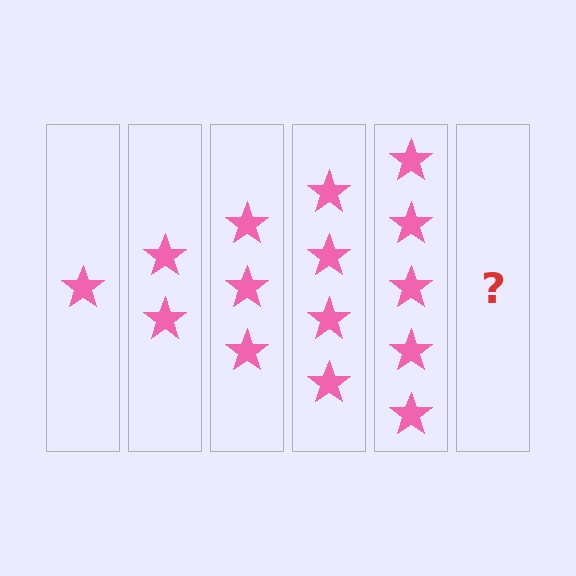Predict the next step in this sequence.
The next step is 6 stars.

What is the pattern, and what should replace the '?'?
The pattern is that each step adds one more star. The '?' should be 6 stars.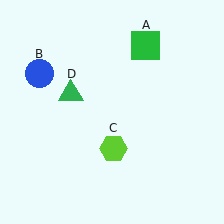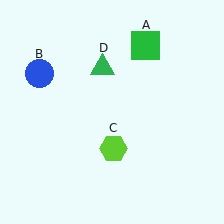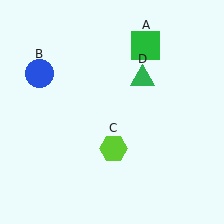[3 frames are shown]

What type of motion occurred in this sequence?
The green triangle (object D) rotated clockwise around the center of the scene.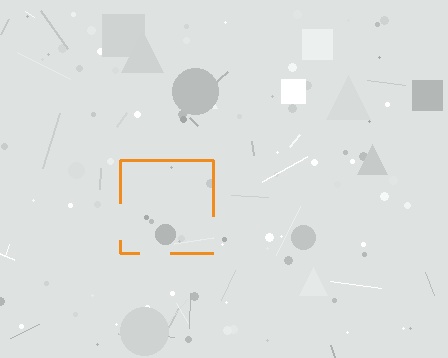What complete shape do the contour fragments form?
The contour fragments form a square.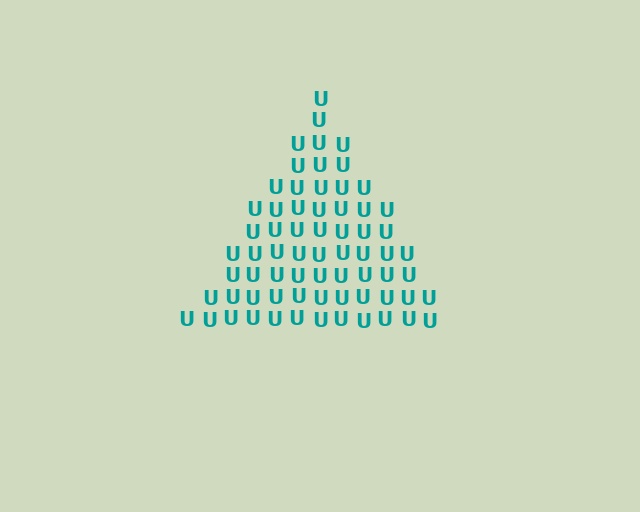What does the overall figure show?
The overall figure shows a triangle.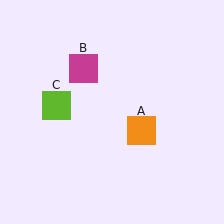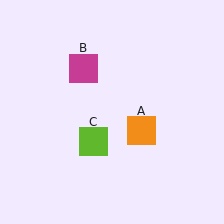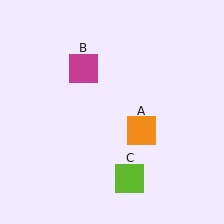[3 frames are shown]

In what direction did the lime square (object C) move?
The lime square (object C) moved down and to the right.